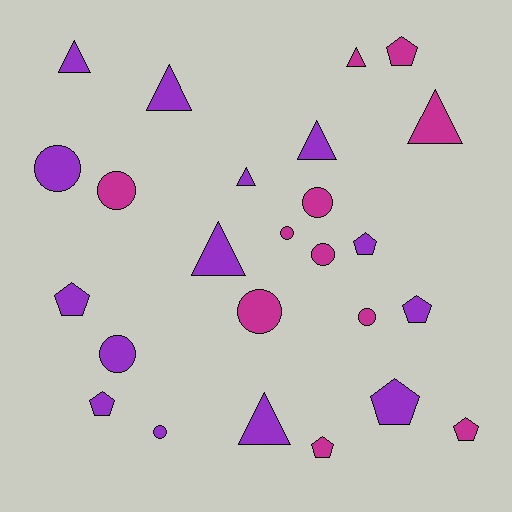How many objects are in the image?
There are 25 objects.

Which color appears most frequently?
Purple, with 14 objects.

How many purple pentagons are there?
There are 5 purple pentagons.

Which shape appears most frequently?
Circle, with 9 objects.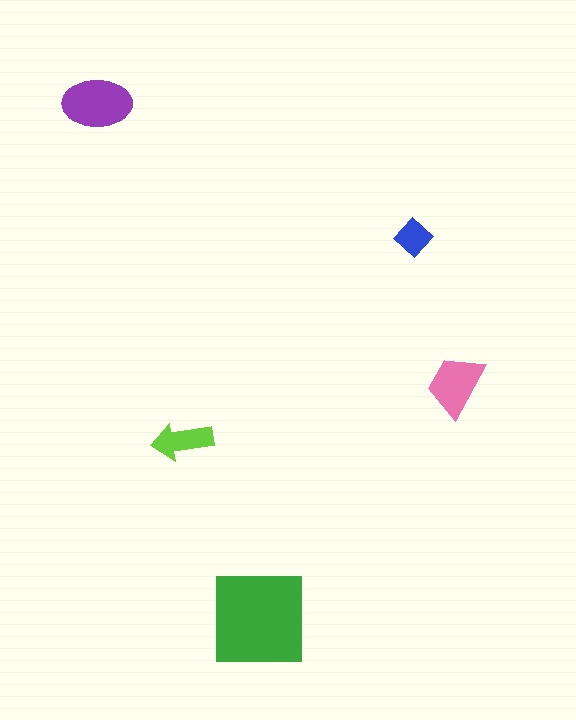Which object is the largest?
The green square.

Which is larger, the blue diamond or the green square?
The green square.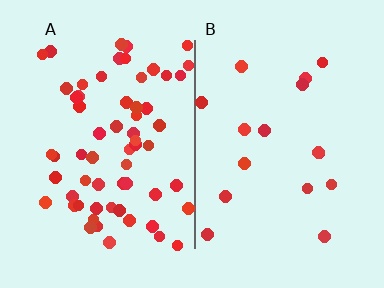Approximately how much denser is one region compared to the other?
Approximately 3.7× — region A over region B.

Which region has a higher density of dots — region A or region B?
A (the left).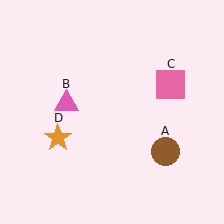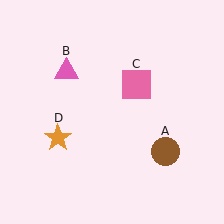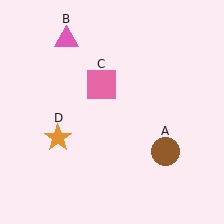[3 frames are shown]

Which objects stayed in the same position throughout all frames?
Brown circle (object A) and orange star (object D) remained stationary.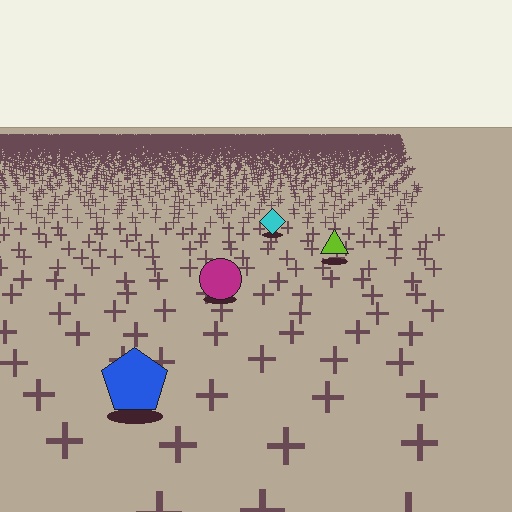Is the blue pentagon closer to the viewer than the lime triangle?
Yes. The blue pentagon is closer — you can tell from the texture gradient: the ground texture is coarser near it.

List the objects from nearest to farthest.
From nearest to farthest: the blue pentagon, the magenta circle, the lime triangle, the cyan diamond.